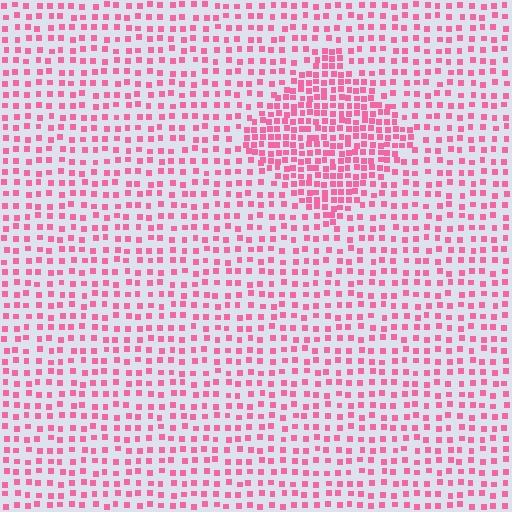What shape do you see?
I see a diamond.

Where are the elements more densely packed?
The elements are more densely packed inside the diamond boundary.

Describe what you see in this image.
The image contains small pink elements arranged at two different densities. A diamond-shaped region is visible where the elements are more densely packed than the surrounding area.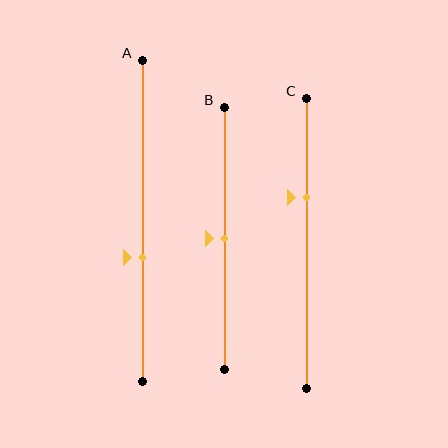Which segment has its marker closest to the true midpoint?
Segment B has its marker closest to the true midpoint.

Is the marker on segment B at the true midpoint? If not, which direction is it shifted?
Yes, the marker on segment B is at the true midpoint.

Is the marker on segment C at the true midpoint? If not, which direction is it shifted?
No, the marker on segment C is shifted upward by about 16% of the segment length.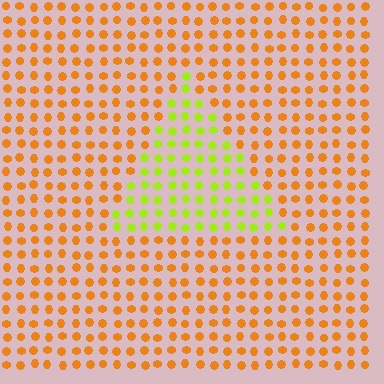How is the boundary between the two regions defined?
The boundary is defined purely by a slight shift in hue (about 53 degrees). Spacing, size, and orientation are identical on both sides.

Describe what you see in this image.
The image is filled with small orange elements in a uniform arrangement. A triangle-shaped region is visible where the elements are tinted to a slightly different hue, forming a subtle color boundary.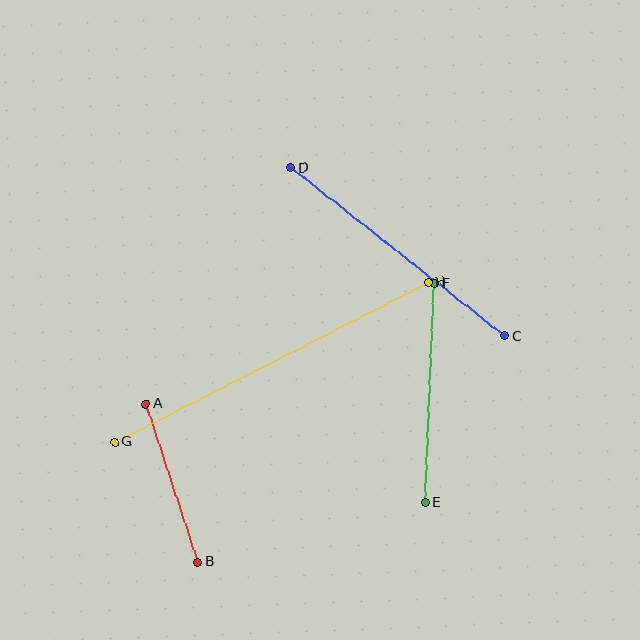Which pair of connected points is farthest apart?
Points G and H are farthest apart.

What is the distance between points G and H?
The distance is approximately 352 pixels.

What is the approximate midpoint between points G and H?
The midpoint is at approximately (271, 362) pixels.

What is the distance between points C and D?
The distance is approximately 272 pixels.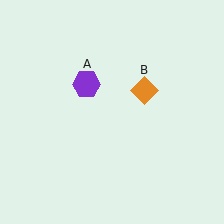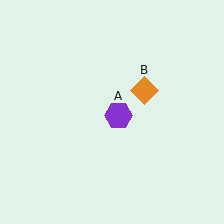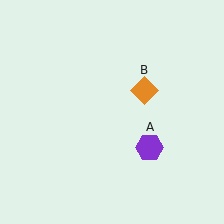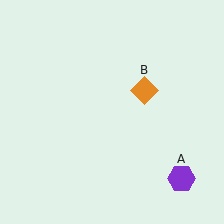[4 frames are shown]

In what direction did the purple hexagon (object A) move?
The purple hexagon (object A) moved down and to the right.